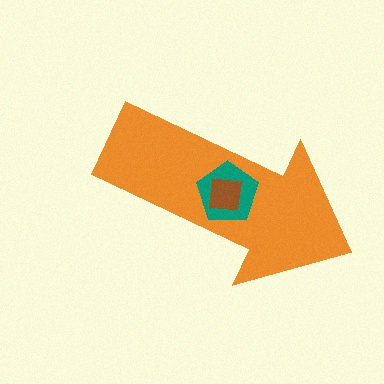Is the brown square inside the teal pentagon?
Yes.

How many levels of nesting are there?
3.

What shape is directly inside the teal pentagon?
The brown square.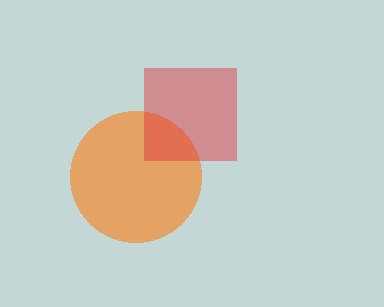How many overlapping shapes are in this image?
There are 2 overlapping shapes in the image.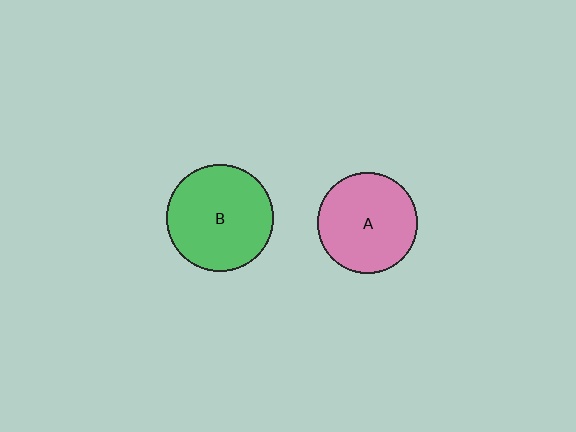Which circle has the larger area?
Circle B (green).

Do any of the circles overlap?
No, none of the circles overlap.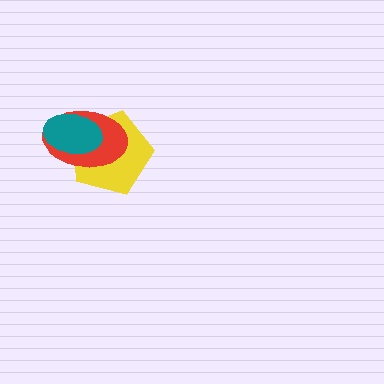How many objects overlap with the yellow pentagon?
2 objects overlap with the yellow pentagon.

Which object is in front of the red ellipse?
The teal ellipse is in front of the red ellipse.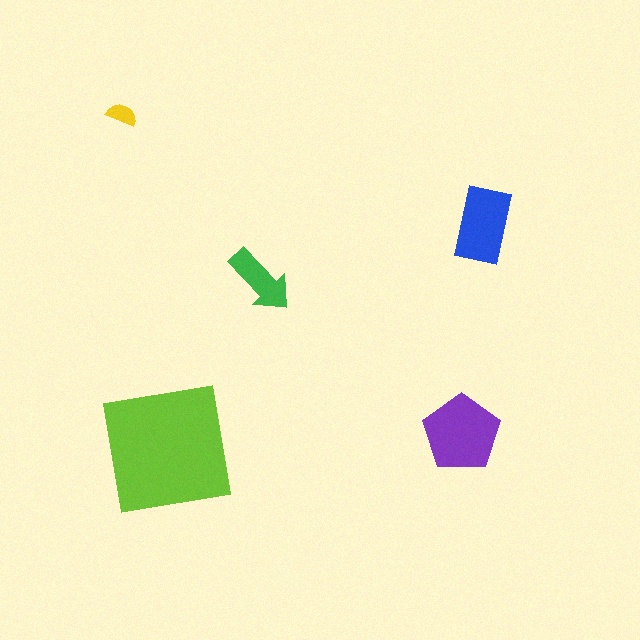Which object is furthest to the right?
The blue rectangle is rightmost.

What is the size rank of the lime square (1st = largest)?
1st.